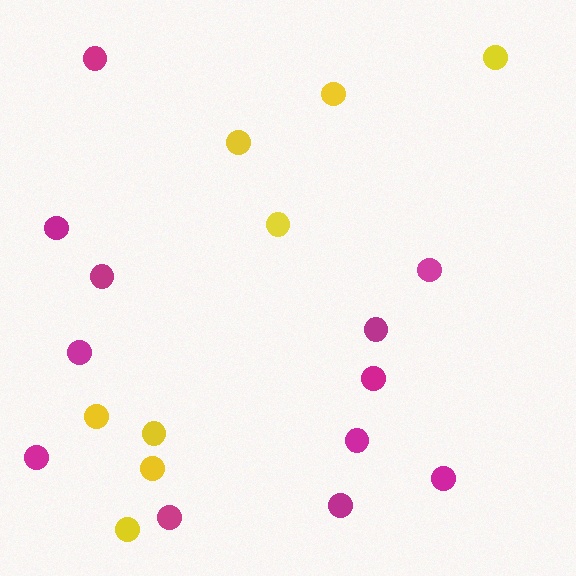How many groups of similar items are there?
There are 2 groups: one group of yellow circles (8) and one group of magenta circles (12).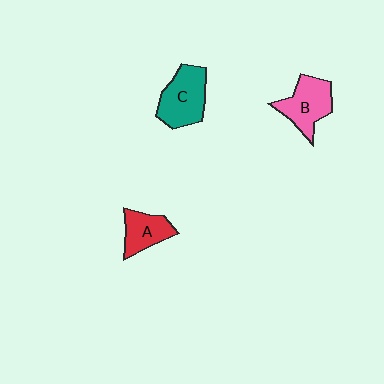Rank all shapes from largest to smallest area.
From largest to smallest: C (teal), B (pink), A (red).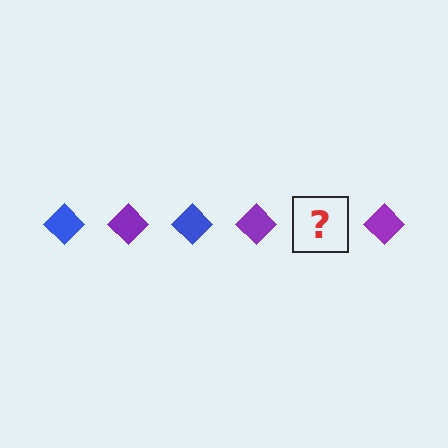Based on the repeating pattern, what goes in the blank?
The blank should be a blue diamond.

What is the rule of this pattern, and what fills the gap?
The rule is that the pattern cycles through blue, purple diamonds. The gap should be filled with a blue diamond.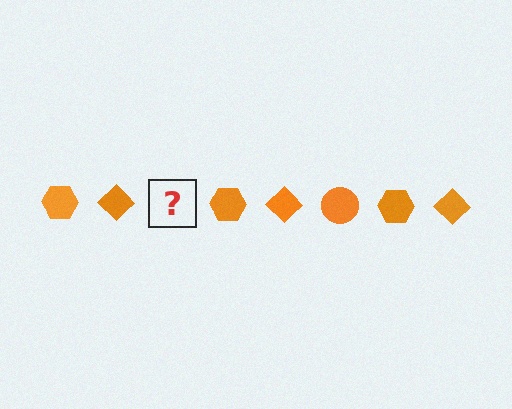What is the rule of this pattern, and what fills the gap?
The rule is that the pattern cycles through hexagon, diamond, circle shapes in orange. The gap should be filled with an orange circle.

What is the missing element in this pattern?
The missing element is an orange circle.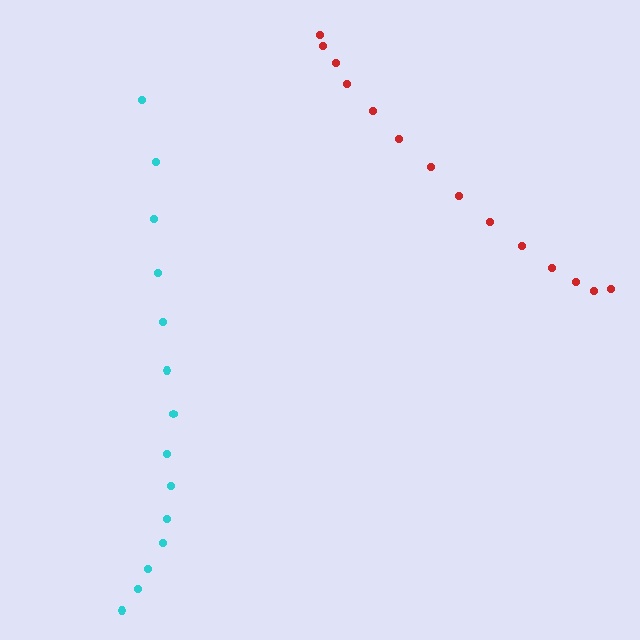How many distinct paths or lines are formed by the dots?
There are 2 distinct paths.